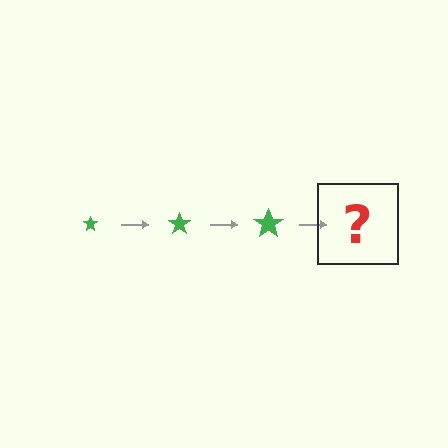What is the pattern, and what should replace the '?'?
The pattern is that the star gets progressively larger each step. The '?' should be a green star, larger than the previous one.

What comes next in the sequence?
The next element should be a green star, larger than the previous one.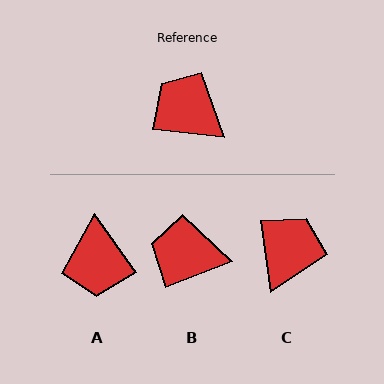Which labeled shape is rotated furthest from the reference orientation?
A, about 132 degrees away.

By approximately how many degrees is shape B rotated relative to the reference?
Approximately 28 degrees counter-clockwise.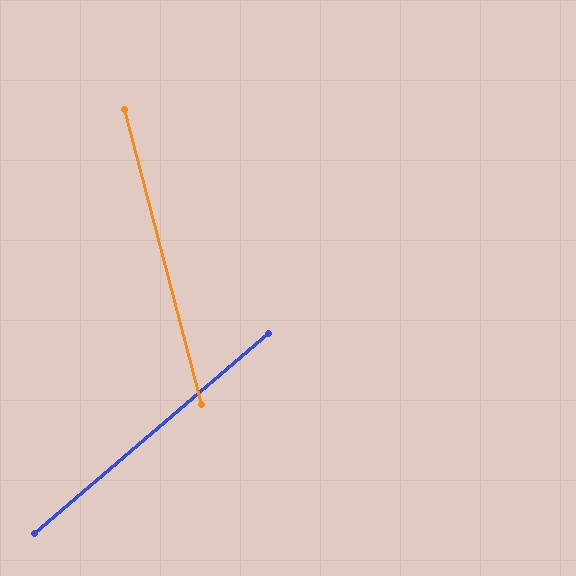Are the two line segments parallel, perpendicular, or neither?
Neither parallel nor perpendicular — they differ by about 64°.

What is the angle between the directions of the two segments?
Approximately 64 degrees.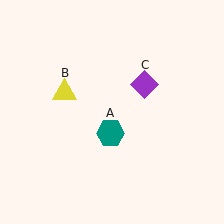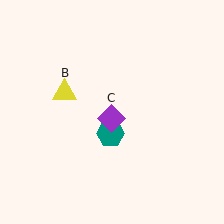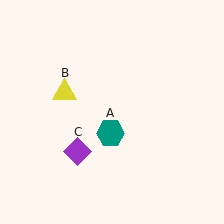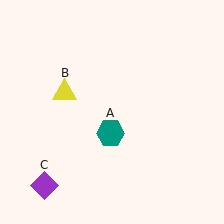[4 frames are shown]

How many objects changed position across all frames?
1 object changed position: purple diamond (object C).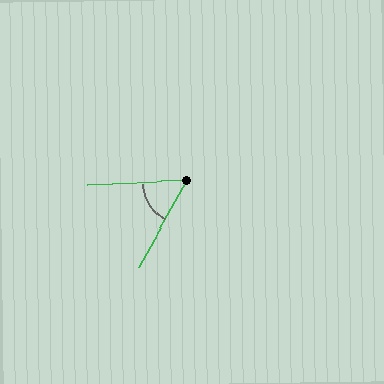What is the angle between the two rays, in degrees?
Approximately 58 degrees.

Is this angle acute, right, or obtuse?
It is acute.